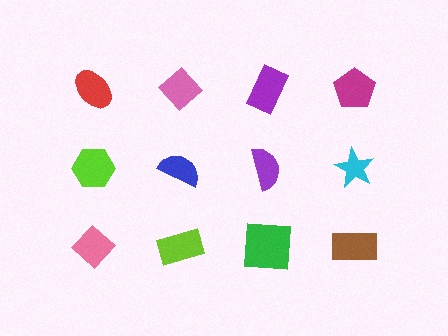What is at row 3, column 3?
A green square.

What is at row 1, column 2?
A pink diamond.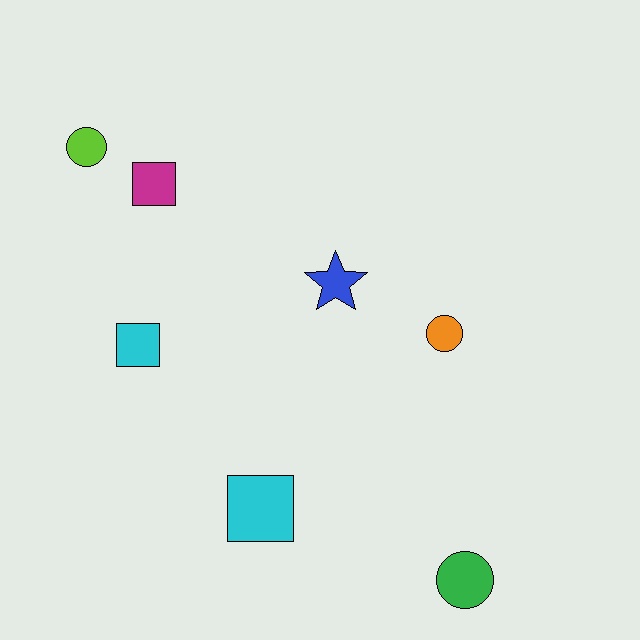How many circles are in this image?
There are 3 circles.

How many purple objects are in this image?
There are no purple objects.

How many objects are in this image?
There are 7 objects.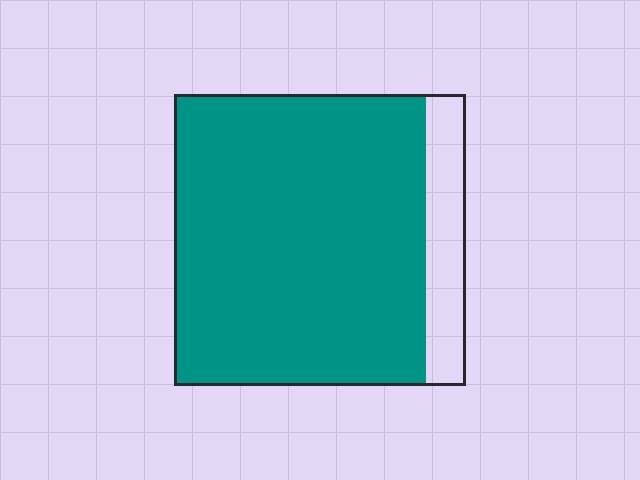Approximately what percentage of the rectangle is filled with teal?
Approximately 85%.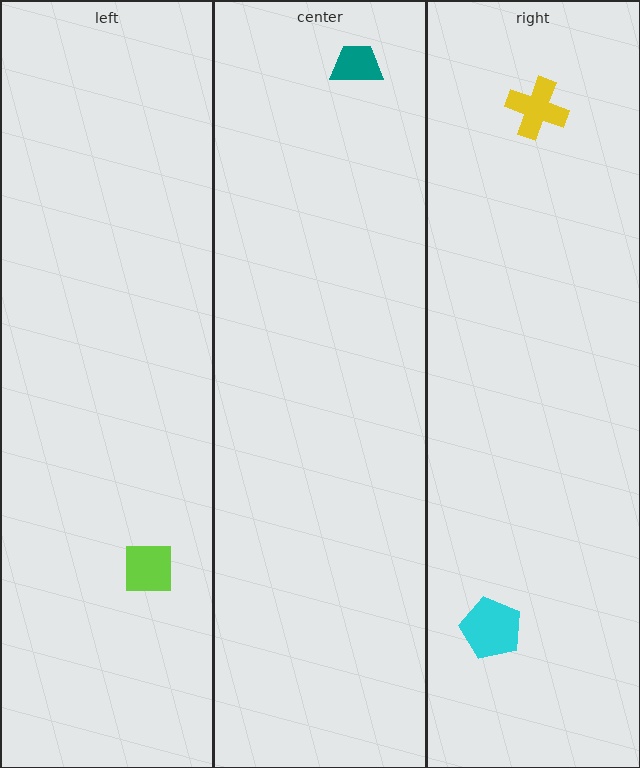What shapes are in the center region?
The teal trapezoid.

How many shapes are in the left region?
1.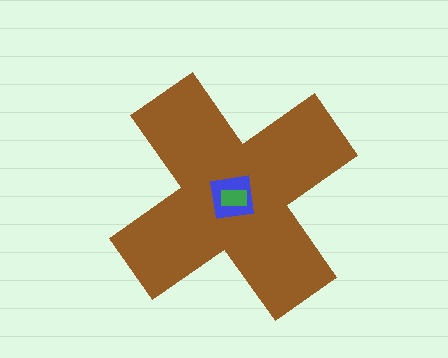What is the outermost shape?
The brown cross.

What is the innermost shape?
The green rectangle.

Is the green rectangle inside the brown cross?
Yes.